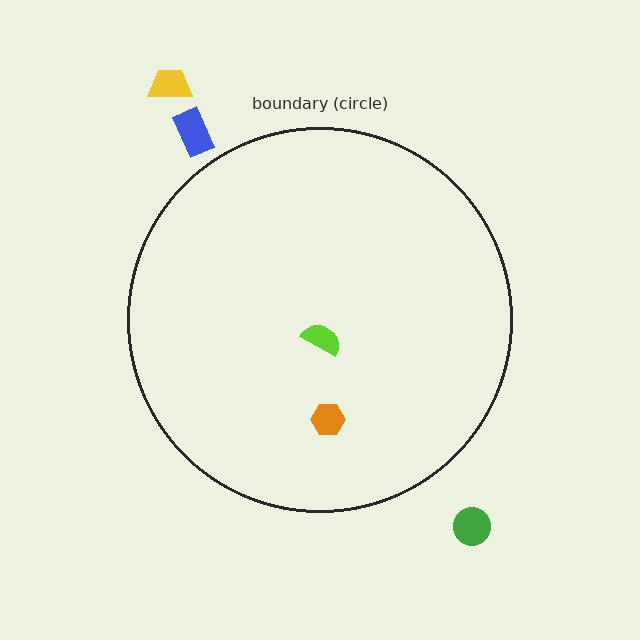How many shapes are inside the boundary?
2 inside, 3 outside.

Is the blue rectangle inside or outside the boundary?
Outside.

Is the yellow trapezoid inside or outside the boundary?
Outside.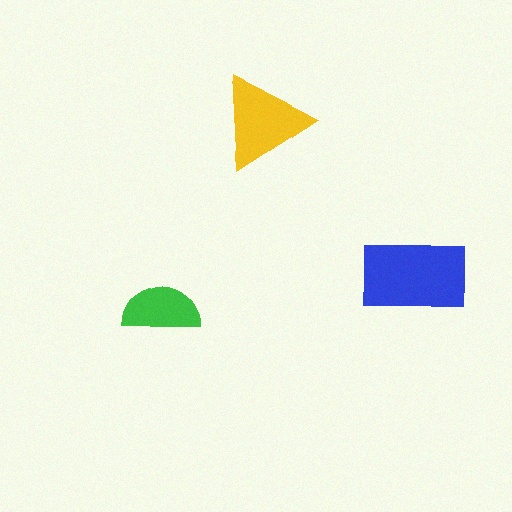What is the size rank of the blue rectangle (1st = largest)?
1st.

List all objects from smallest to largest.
The green semicircle, the yellow triangle, the blue rectangle.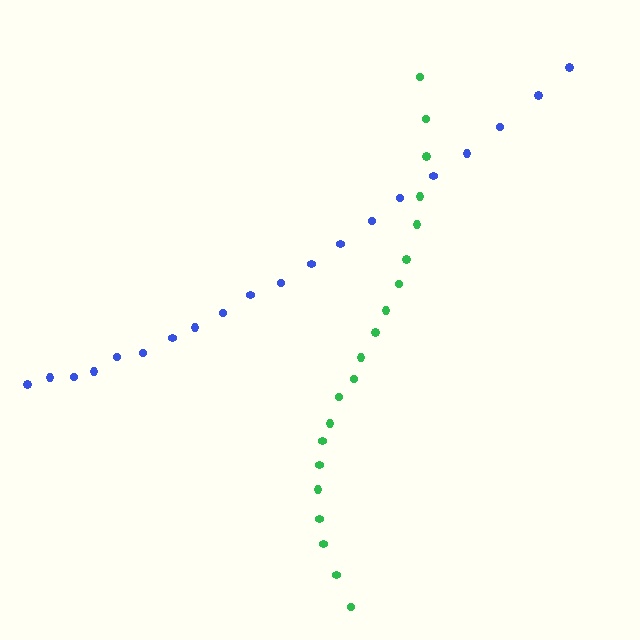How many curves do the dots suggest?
There are 2 distinct paths.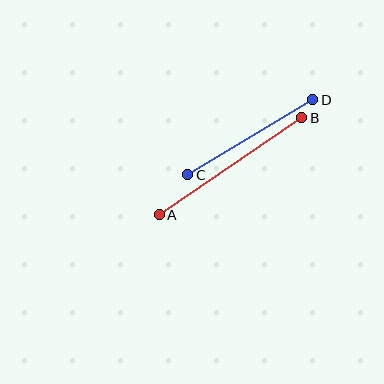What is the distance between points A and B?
The distance is approximately 173 pixels.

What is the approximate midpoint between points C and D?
The midpoint is at approximately (250, 137) pixels.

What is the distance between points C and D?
The distance is approximately 146 pixels.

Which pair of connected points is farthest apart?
Points A and B are farthest apart.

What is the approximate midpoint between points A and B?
The midpoint is at approximately (231, 166) pixels.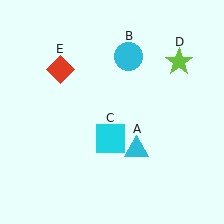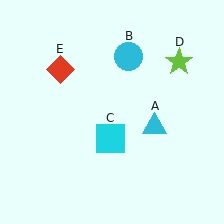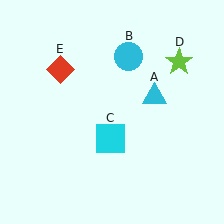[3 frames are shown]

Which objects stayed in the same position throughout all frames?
Cyan circle (object B) and cyan square (object C) and lime star (object D) and red diamond (object E) remained stationary.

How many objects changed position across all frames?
1 object changed position: cyan triangle (object A).